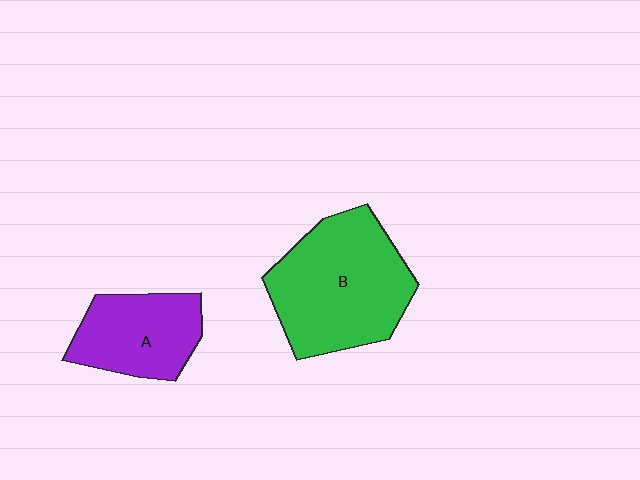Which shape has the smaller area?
Shape A (purple).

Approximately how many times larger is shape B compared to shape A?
Approximately 1.6 times.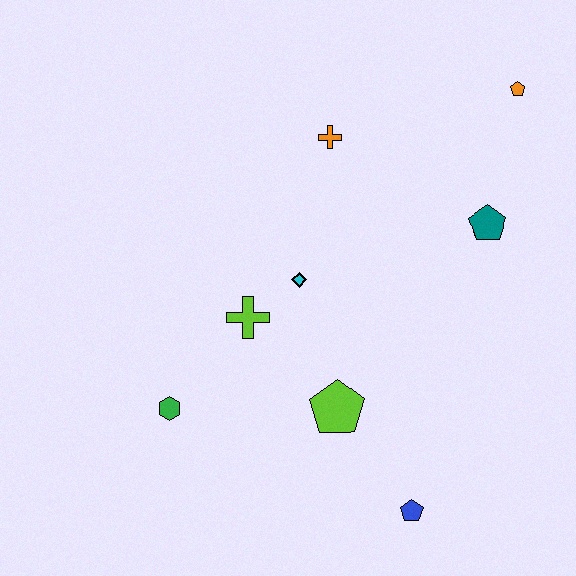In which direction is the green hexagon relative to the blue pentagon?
The green hexagon is to the left of the blue pentagon.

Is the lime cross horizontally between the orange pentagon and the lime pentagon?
No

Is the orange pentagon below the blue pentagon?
No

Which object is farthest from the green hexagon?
The orange pentagon is farthest from the green hexagon.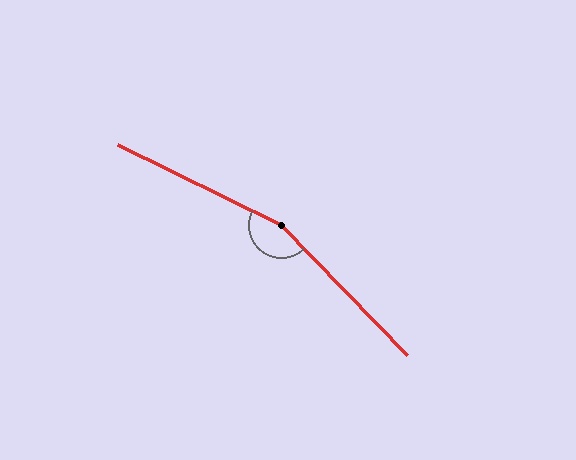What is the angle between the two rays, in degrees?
Approximately 160 degrees.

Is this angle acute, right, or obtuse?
It is obtuse.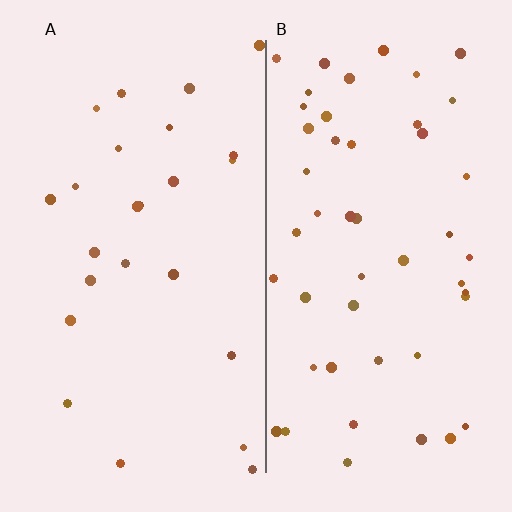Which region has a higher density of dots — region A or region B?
B (the right).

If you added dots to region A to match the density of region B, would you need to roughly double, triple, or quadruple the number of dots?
Approximately double.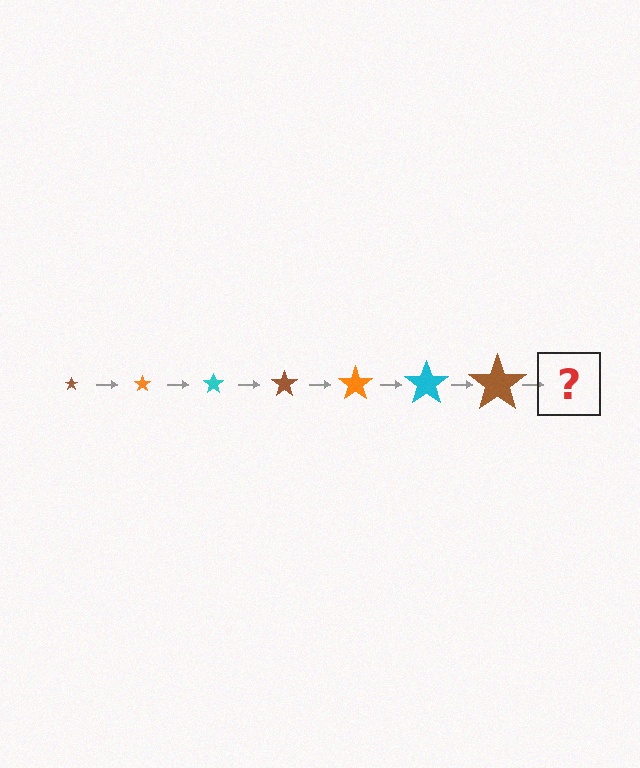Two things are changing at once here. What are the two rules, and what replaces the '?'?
The two rules are that the star grows larger each step and the color cycles through brown, orange, and cyan. The '?' should be an orange star, larger than the previous one.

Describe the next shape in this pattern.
It should be an orange star, larger than the previous one.